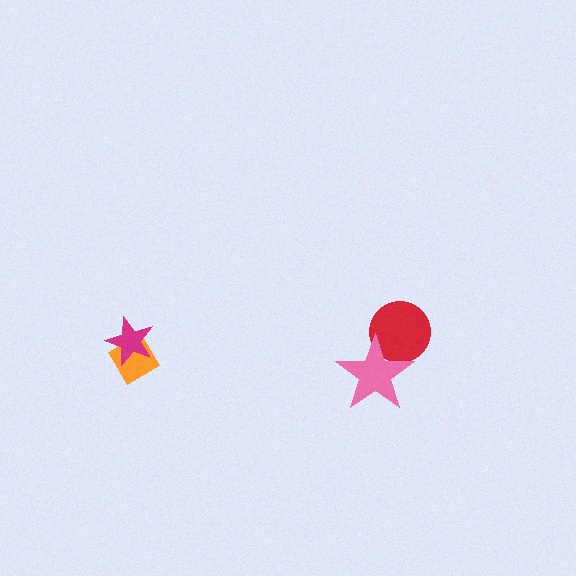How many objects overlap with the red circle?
1 object overlaps with the red circle.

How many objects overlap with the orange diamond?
1 object overlaps with the orange diamond.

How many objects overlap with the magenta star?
1 object overlaps with the magenta star.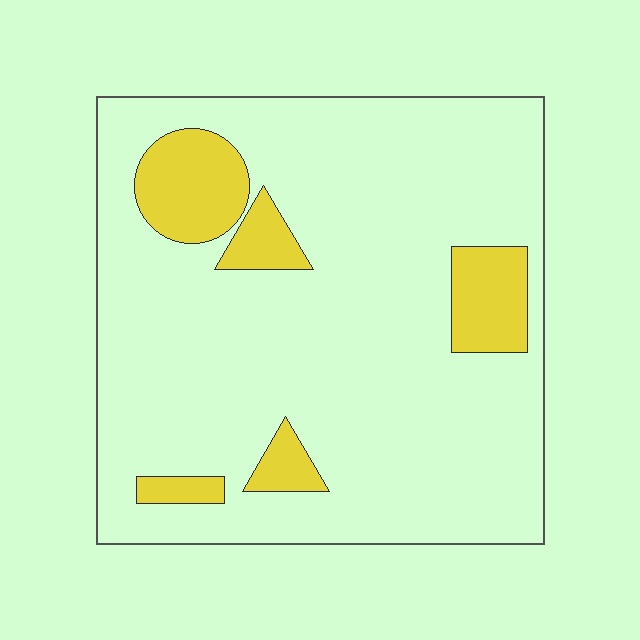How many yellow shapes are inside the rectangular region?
5.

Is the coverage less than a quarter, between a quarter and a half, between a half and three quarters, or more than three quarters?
Less than a quarter.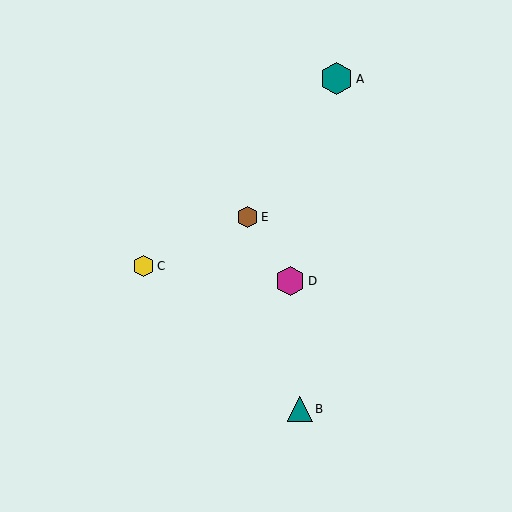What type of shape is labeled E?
Shape E is a brown hexagon.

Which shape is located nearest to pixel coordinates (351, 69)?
The teal hexagon (labeled A) at (337, 79) is nearest to that location.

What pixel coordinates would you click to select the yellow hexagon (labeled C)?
Click at (143, 266) to select the yellow hexagon C.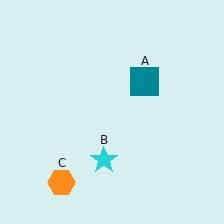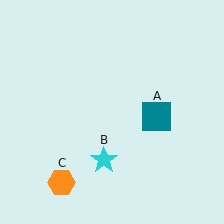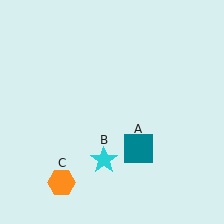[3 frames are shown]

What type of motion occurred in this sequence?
The teal square (object A) rotated clockwise around the center of the scene.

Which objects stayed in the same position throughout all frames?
Cyan star (object B) and orange hexagon (object C) remained stationary.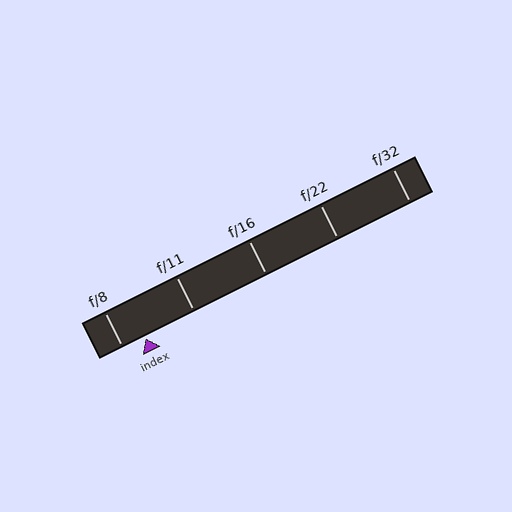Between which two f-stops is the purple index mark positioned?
The index mark is between f/8 and f/11.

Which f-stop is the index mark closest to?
The index mark is closest to f/8.